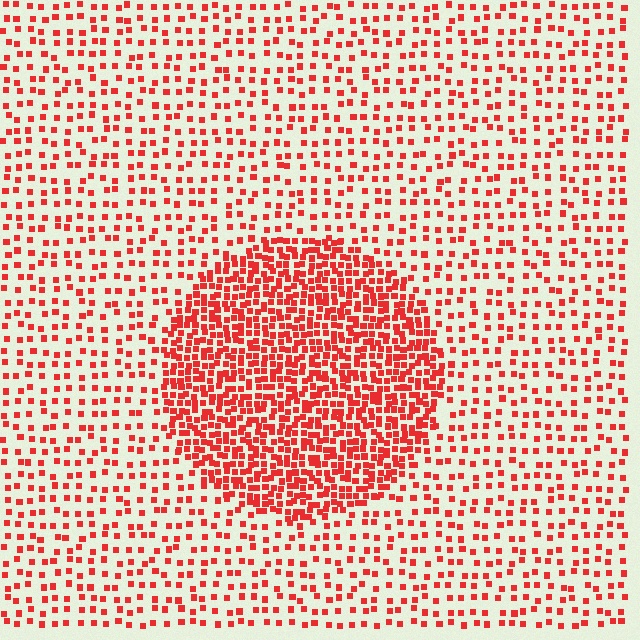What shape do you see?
I see a circle.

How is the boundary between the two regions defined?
The boundary is defined by a change in element density (approximately 2.6x ratio). All elements are the same color, size, and shape.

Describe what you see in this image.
The image contains small red elements arranged at two different densities. A circle-shaped region is visible where the elements are more densely packed than the surrounding area.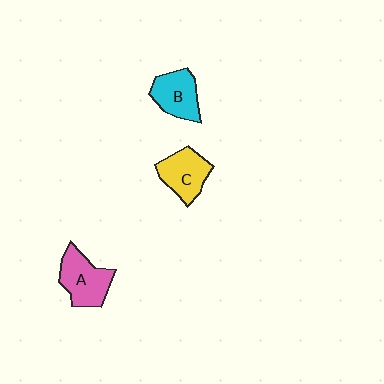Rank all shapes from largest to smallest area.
From largest to smallest: A (pink), C (yellow), B (cyan).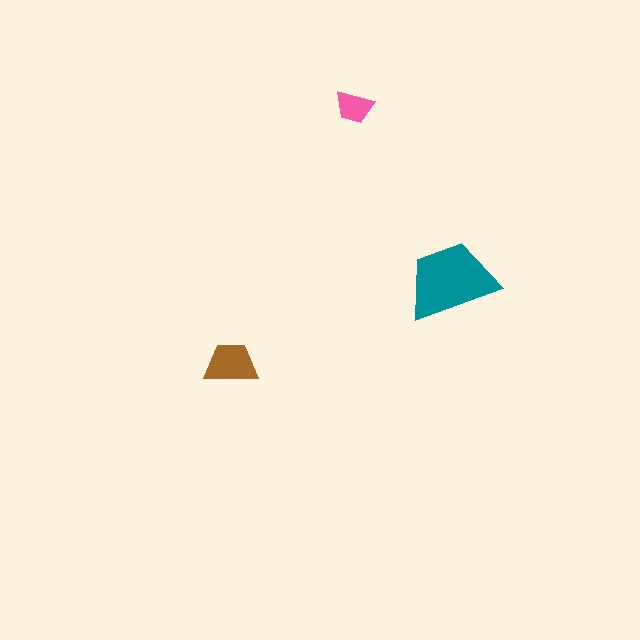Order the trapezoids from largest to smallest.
the teal one, the brown one, the pink one.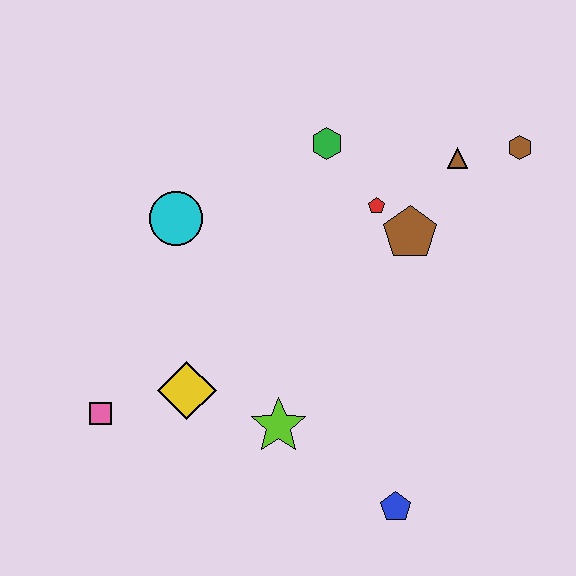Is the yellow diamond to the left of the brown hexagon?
Yes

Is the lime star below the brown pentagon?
Yes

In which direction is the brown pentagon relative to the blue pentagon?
The brown pentagon is above the blue pentagon.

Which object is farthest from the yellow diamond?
The brown hexagon is farthest from the yellow diamond.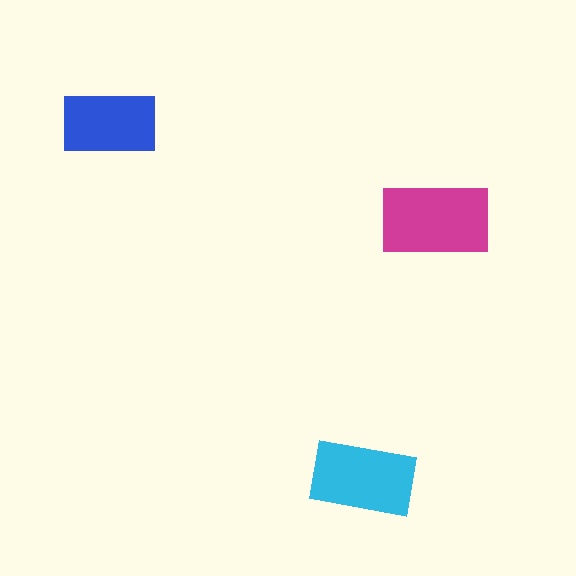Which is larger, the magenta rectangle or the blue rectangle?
The magenta one.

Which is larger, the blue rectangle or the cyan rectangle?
The cyan one.